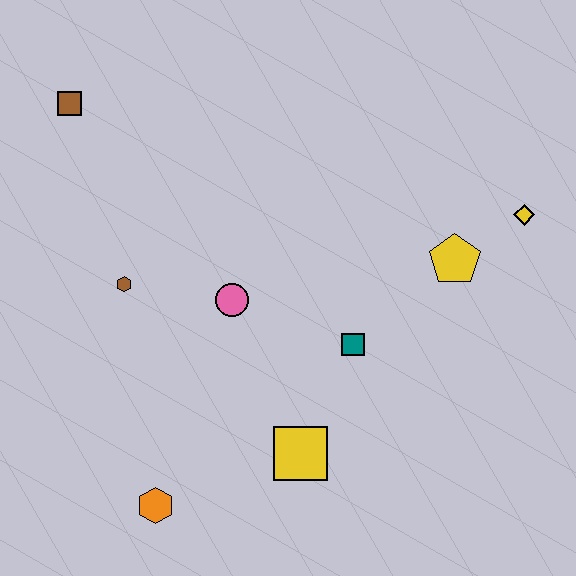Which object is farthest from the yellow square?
The brown square is farthest from the yellow square.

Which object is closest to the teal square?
The yellow square is closest to the teal square.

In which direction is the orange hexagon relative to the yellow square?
The orange hexagon is to the left of the yellow square.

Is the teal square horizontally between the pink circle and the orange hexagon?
No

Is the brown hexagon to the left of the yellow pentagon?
Yes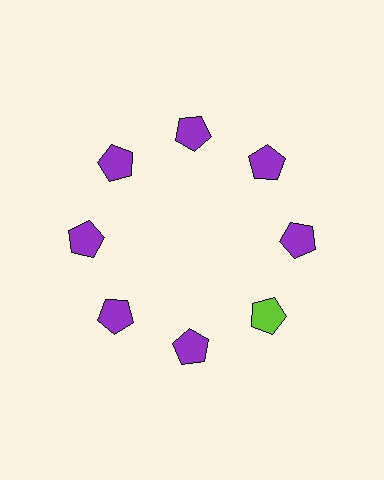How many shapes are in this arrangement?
There are 8 shapes arranged in a ring pattern.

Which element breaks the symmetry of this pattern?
The lime pentagon at roughly the 4 o'clock position breaks the symmetry. All other shapes are purple pentagons.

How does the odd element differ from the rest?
It has a different color: lime instead of purple.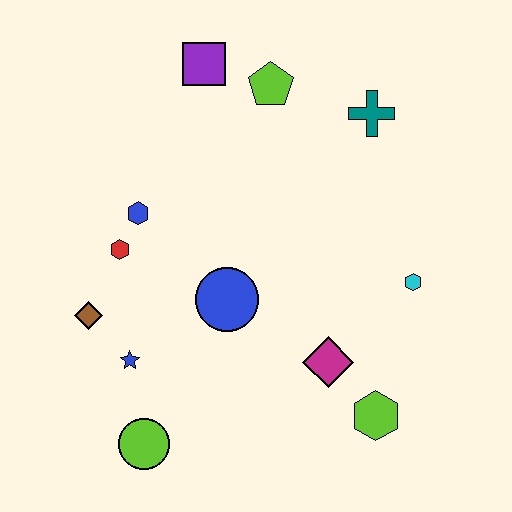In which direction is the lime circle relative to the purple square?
The lime circle is below the purple square.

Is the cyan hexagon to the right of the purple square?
Yes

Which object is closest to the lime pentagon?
The purple square is closest to the lime pentagon.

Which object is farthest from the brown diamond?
The teal cross is farthest from the brown diamond.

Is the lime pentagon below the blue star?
No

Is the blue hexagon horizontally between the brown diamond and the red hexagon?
No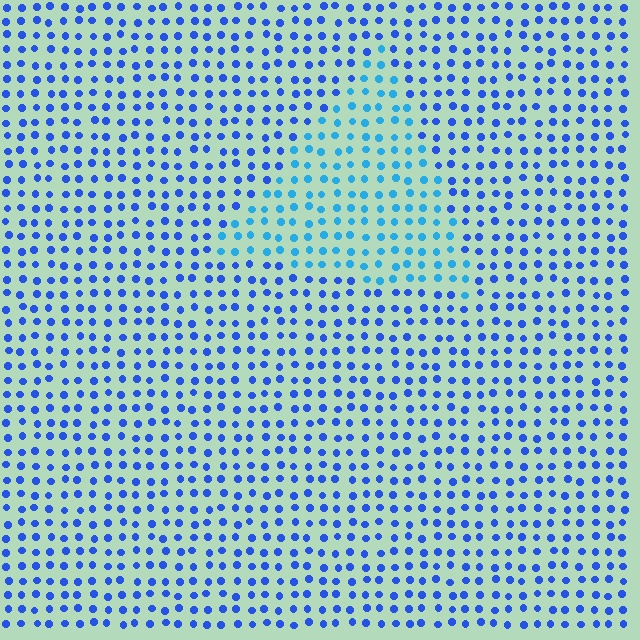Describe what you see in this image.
The image is filled with small blue elements in a uniform arrangement. A triangle-shaped region is visible where the elements are tinted to a slightly different hue, forming a subtle color boundary.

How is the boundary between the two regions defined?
The boundary is defined purely by a slight shift in hue (about 28 degrees). Spacing, size, and orientation are identical on both sides.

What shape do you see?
I see a triangle.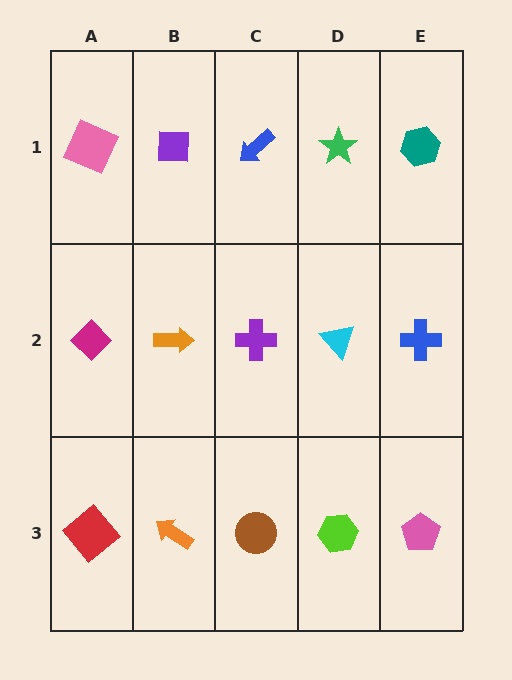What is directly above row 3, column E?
A blue cross.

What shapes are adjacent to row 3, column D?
A cyan triangle (row 2, column D), a brown circle (row 3, column C), a pink pentagon (row 3, column E).